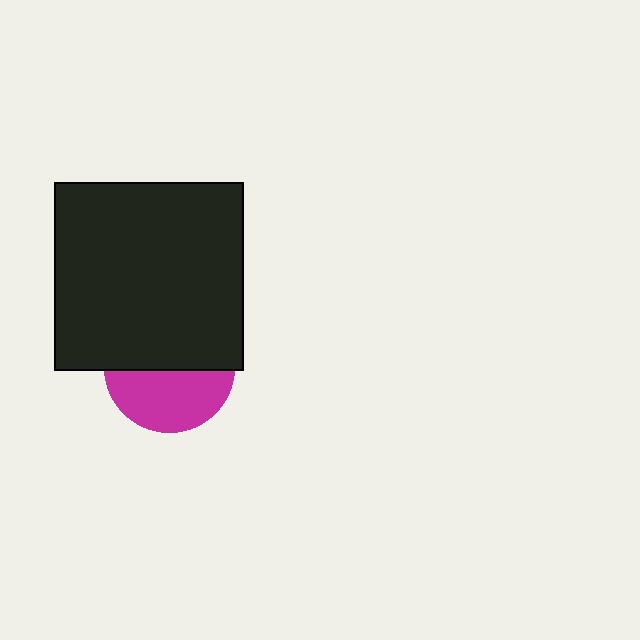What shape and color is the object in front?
The object in front is a black square.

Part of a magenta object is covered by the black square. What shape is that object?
It is a circle.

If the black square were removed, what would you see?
You would see the complete magenta circle.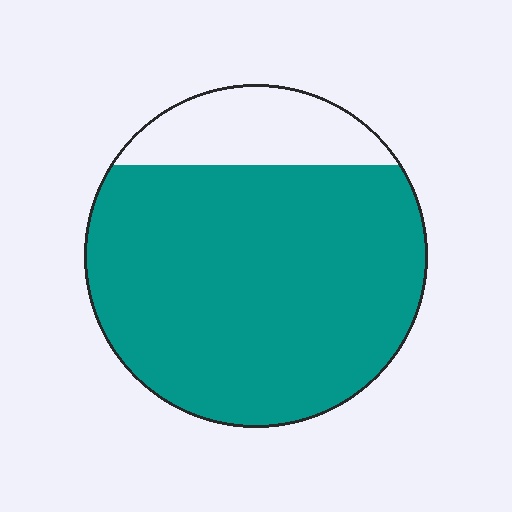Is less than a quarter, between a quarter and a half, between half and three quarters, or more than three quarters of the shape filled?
More than three quarters.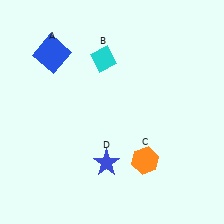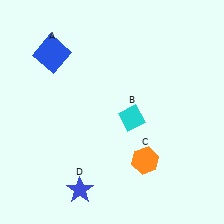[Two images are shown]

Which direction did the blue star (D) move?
The blue star (D) moved down.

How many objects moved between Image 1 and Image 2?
2 objects moved between the two images.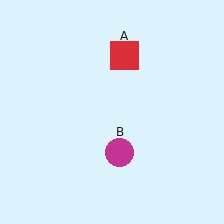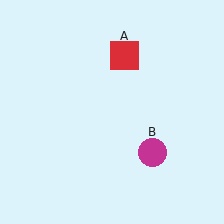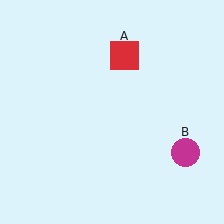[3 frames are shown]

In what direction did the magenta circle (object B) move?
The magenta circle (object B) moved right.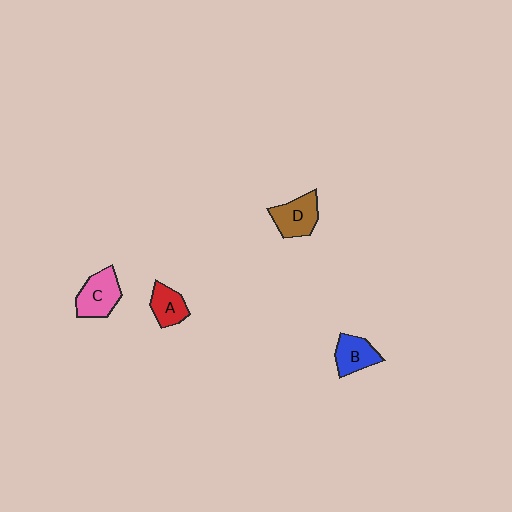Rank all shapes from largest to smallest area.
From largest to smallest: C (pink), D (brown), B (blue), A (red).